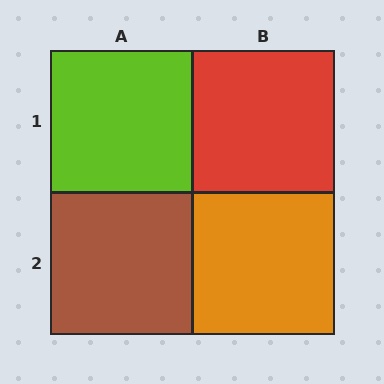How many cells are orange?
1 cell is orange.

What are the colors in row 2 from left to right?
Brown, orange.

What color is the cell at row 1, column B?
Red.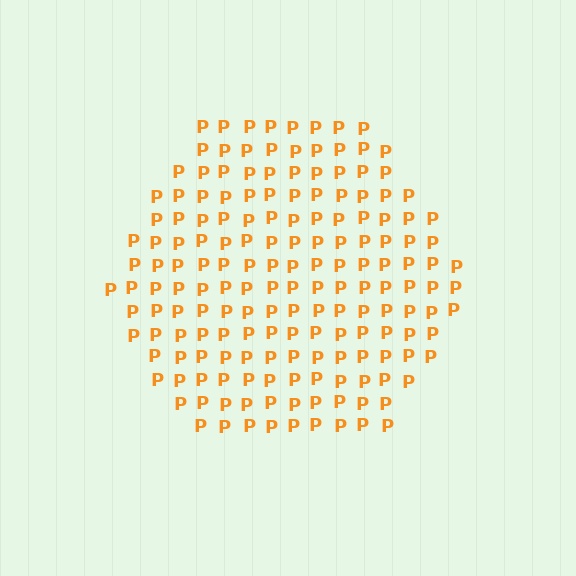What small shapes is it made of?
It is made of small letter P's.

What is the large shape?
The large shape is a hexagon.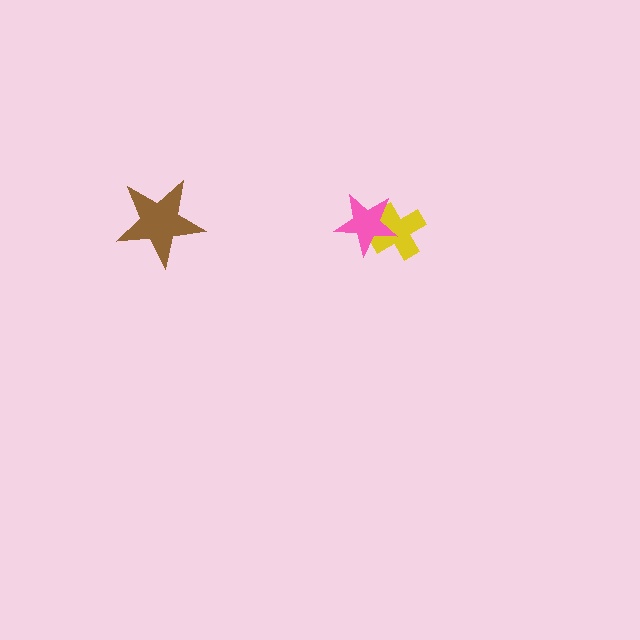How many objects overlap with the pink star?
1 object overlaps with the pink star.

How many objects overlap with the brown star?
0 objects overlap with the brown star.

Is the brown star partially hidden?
No, no other shape covers it.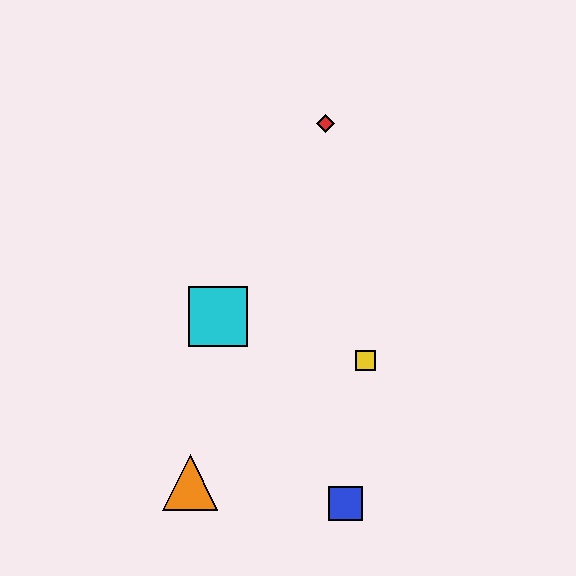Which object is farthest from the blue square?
The red diamond is farthest from the blue square.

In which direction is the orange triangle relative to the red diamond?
The orange triangle is below the red diamond.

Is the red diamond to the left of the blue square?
Yes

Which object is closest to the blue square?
The yellow square is closest to the blue square.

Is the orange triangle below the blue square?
No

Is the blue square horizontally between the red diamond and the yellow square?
Yes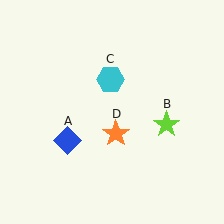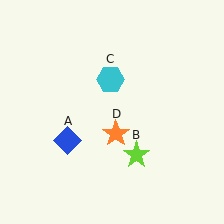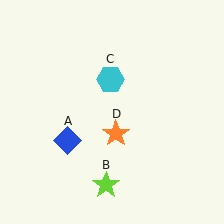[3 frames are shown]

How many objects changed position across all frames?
1 object changed position: lime star (object B).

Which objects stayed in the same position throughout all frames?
Blue diamond (object A) and cyan hexagon (object C) and orange star (object D) remained stationary.